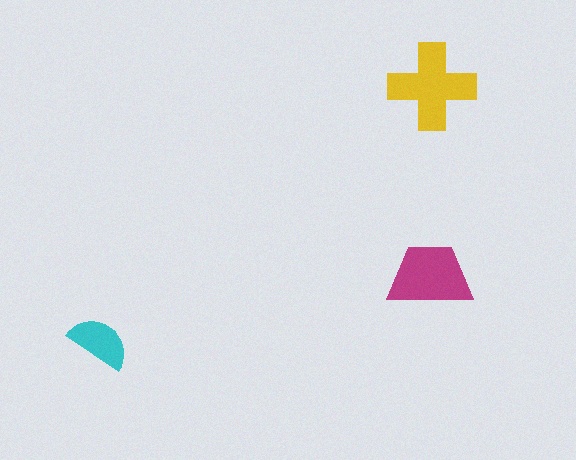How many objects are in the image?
There are 3 objects in the image.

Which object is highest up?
The yellow cross is topmost.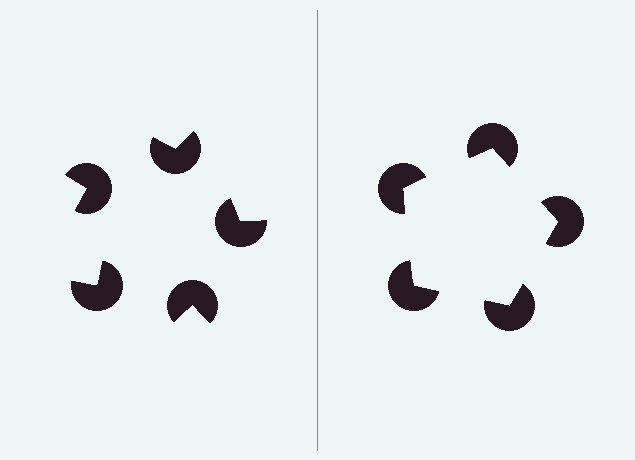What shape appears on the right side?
An illusory pentagon.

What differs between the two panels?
The pac-man discs are positioned identically on both sides; only the wedge orientations differ. On the right they align to a pentagon; on the left they are misaligned.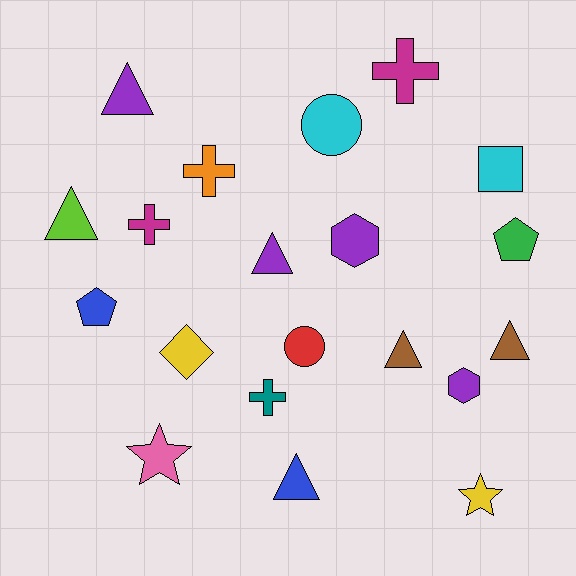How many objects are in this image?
There are 20 objects.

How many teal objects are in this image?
There is 1 teal object.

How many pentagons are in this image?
There are 2 pentagons.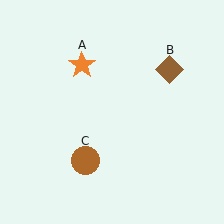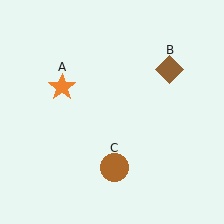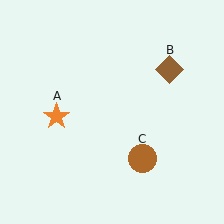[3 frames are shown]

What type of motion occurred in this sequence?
The orange star (object A), brown circle (object C) rotated counterclockwise around the center of the scene.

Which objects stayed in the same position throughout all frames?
Brown diamond (object B) remained stationary.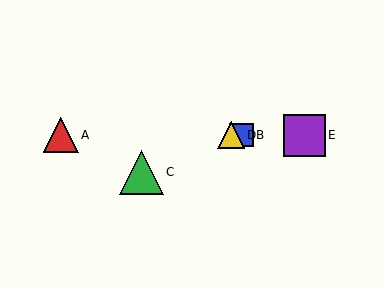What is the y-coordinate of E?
Object E is at y≈135.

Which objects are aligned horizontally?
Objects A, B, D, E are aligned horizontally.